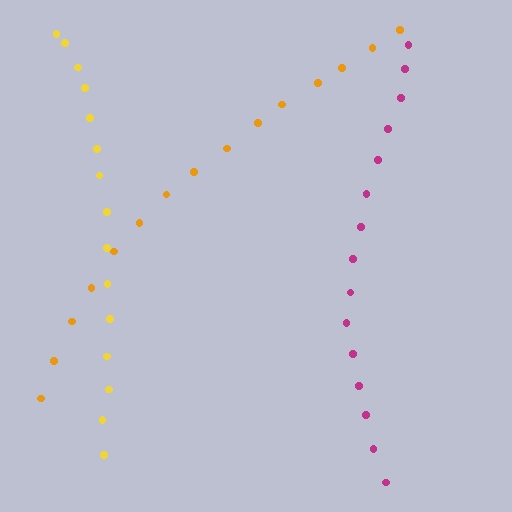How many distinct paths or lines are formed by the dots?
There are 3 distinct paths.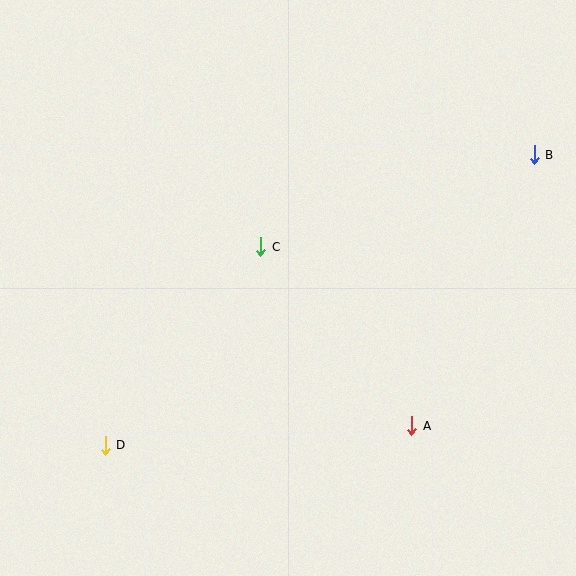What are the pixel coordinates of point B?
Point B is at (534, 155).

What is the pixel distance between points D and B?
The distance between D and B is 518 pixels.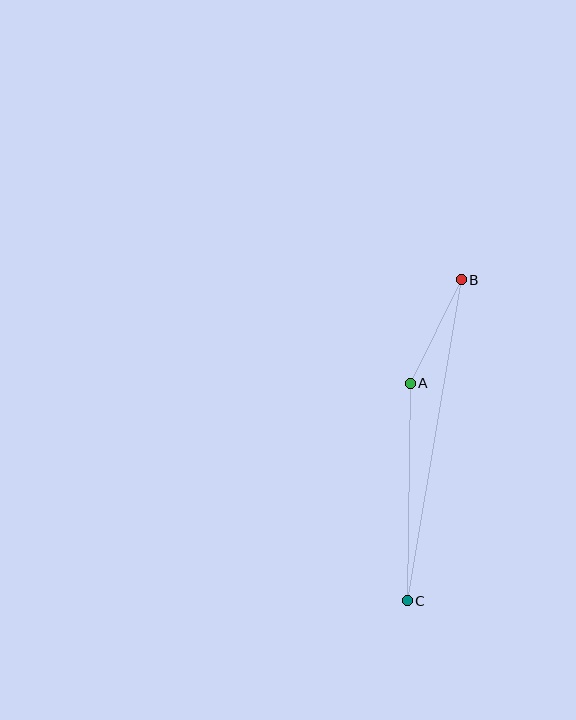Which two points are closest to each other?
Points A and B are closest to each other.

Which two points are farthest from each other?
Points B and C are farthest from each other.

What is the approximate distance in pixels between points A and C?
The distance between A and C is approximately 218 pixels.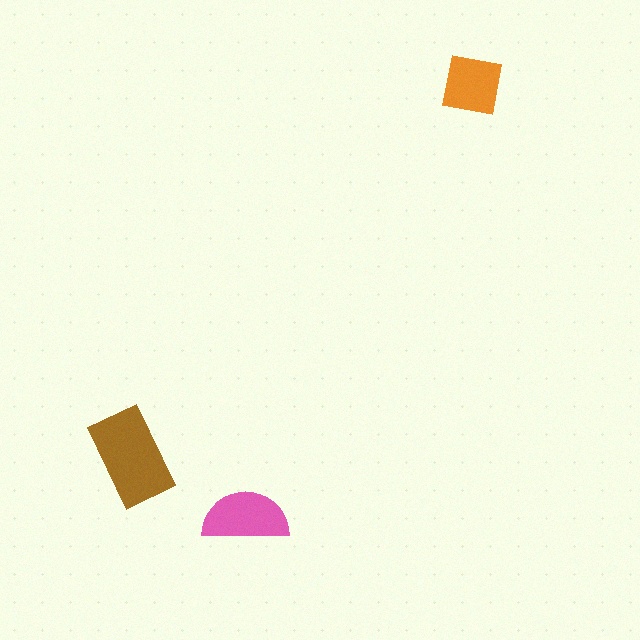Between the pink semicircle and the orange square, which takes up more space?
The pink semicircle.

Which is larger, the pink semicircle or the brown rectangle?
The brown rectangle.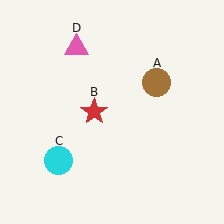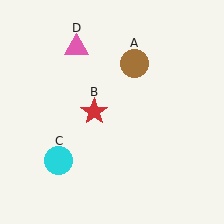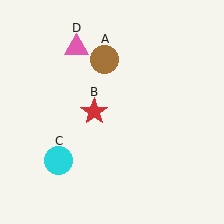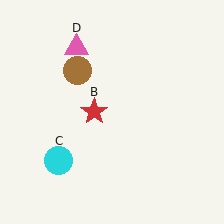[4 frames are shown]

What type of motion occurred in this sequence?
The brown circle (object A) rotated counterclockwise around the center of the scene.